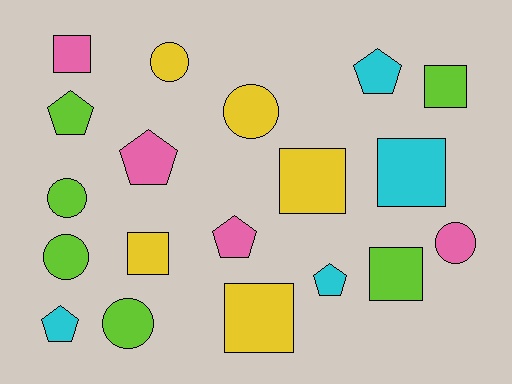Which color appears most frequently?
Lime, with 6 objects.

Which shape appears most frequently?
Square, with 7 objects.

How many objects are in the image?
There are 19 objects.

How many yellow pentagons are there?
There are no yellow pentagons.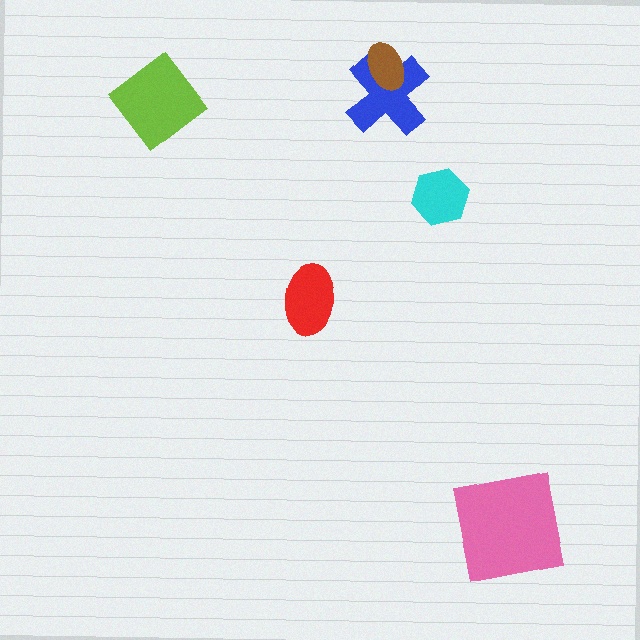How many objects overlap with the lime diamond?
0 objects overlap with the lime diamond.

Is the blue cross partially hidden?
Yes, it is partially covered by another shape.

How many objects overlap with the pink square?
0 objects overlap with the pink square.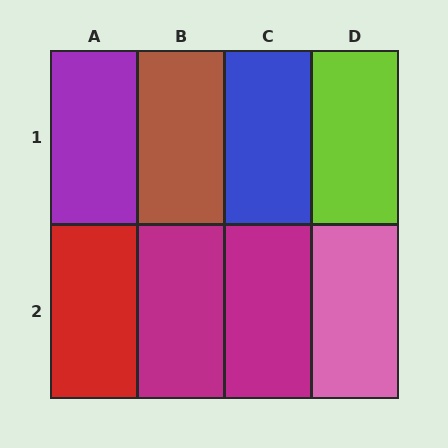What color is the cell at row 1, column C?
Blue.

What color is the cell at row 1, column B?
Brown.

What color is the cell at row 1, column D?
Lime.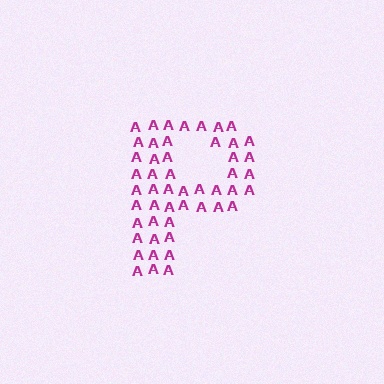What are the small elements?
The small elements are letter A's.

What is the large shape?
The large shape is the letter P.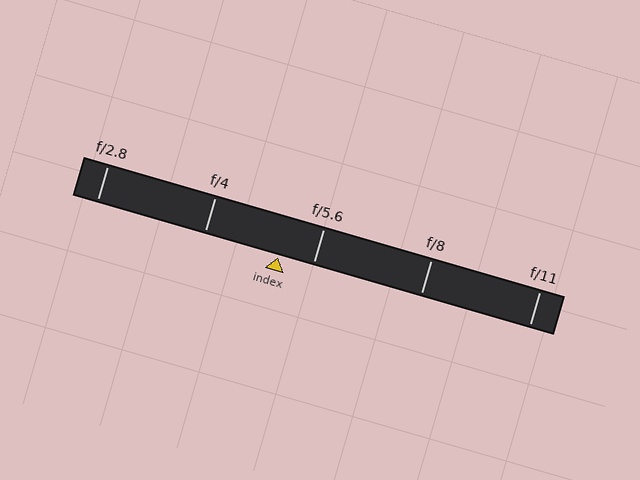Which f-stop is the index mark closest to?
The index mark is closest to f/5.6.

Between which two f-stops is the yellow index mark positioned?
The index mark is between f/4 and f/5.6.